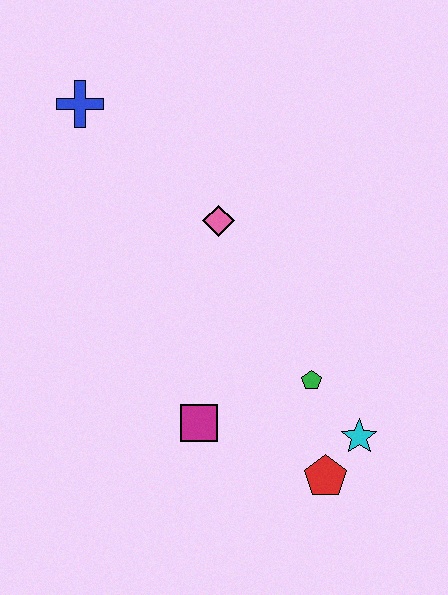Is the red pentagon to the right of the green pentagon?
Yes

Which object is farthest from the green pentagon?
The blue cross is farthest from the green pentagon.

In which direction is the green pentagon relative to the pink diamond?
The green pentagon is below the pink diamond.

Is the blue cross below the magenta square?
No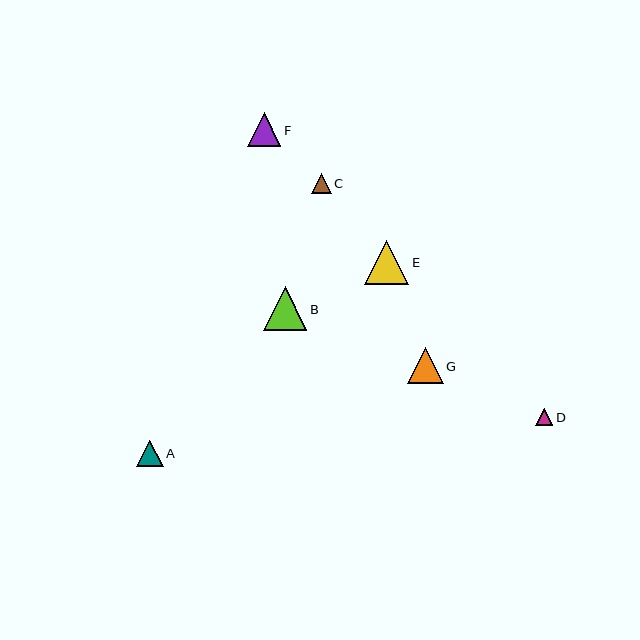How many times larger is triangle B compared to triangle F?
Triangle B is approximately 1.3 times the size of triangle F.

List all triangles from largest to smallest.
From largest to smallest: E, B, G, F, A, C, D.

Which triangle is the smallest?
Triangle D is the smallest with a size of approximately 17 pixels.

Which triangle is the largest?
Triangle E is the largest with a size of approximately 44 pixels.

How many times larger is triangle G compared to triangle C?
Triangle G is approximately 1.8 times the size of triangle C.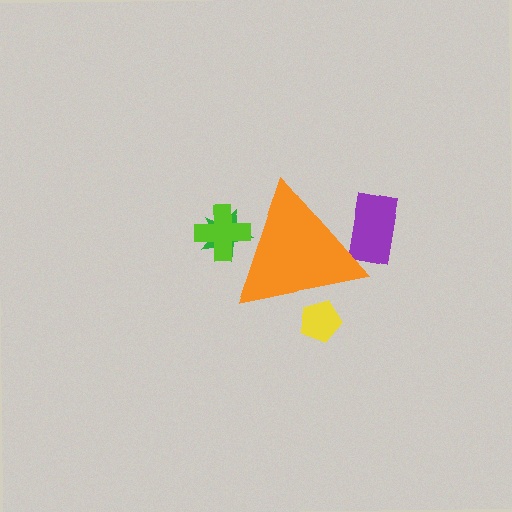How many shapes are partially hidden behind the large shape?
4 shapes are partially hidden.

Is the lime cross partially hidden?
Yes, the lime cross is partially hidden behind the orange triangle.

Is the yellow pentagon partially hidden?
Yes, the yellow pentagon is partially hidden behind the orange triangle.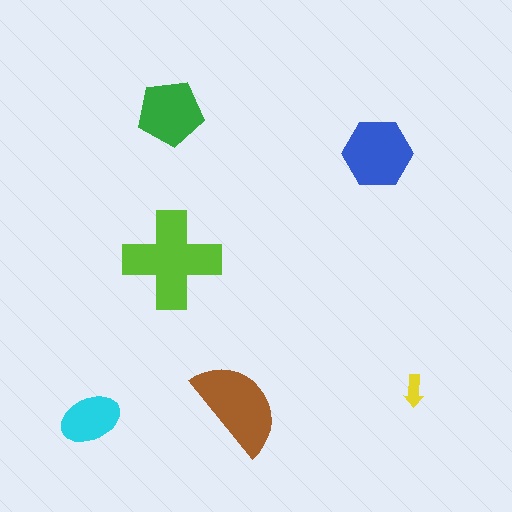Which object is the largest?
The lime cross.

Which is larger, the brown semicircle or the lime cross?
The lime cross.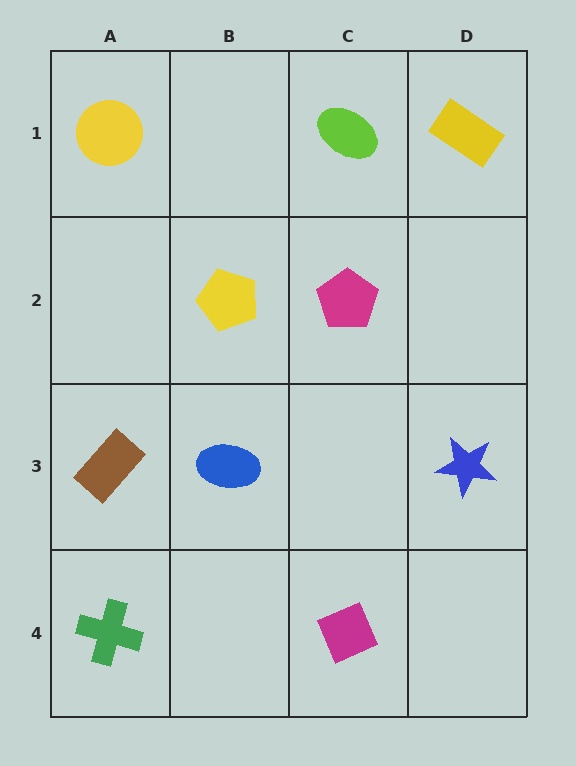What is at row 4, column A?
A green cross.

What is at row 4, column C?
A magenta diamond.